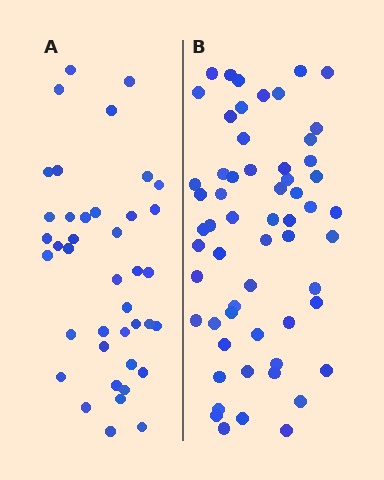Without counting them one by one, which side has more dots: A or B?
Region B (the right region) has more dots.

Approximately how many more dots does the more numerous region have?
Region B has approximately 20 more dots than region A.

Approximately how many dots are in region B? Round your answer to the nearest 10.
About 60 dots. (The exact count is 59, which rounds to 60.)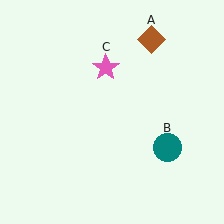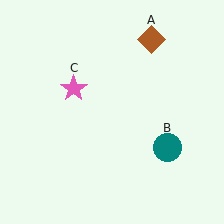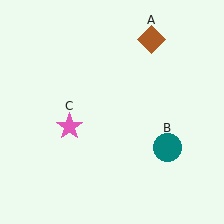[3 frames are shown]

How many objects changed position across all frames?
1 object changed position: pink star (object C).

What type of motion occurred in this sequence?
The pink star (object C) rotated counterclockwise around the center of the scene.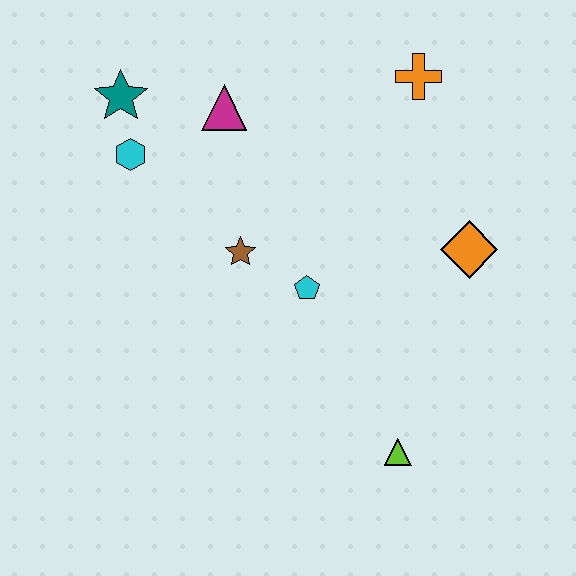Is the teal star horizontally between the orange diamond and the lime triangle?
No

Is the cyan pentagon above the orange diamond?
No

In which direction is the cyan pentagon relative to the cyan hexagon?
The cyan pentagon is to the right of the cyan hexagon.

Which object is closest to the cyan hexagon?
The teal star is closest to the cyan hexagon.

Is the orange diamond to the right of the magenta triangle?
Yes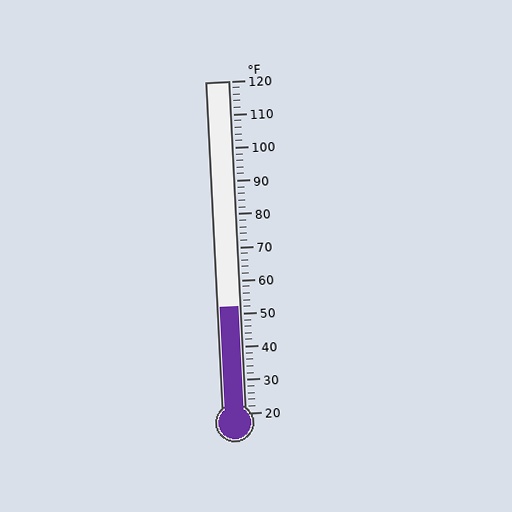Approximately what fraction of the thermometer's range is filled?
The thermometer is filled to approximately 30% of its range.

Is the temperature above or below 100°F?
The temperature is below 100°F.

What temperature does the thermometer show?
The thermometer shows approximately 52°F.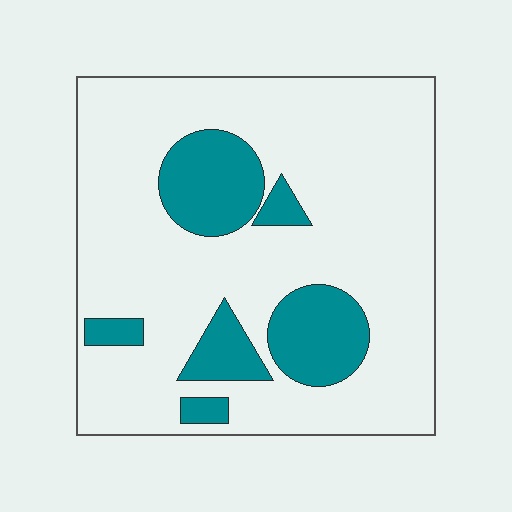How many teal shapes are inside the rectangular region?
6.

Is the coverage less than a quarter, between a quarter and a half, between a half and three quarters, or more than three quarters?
Less than a quarter.